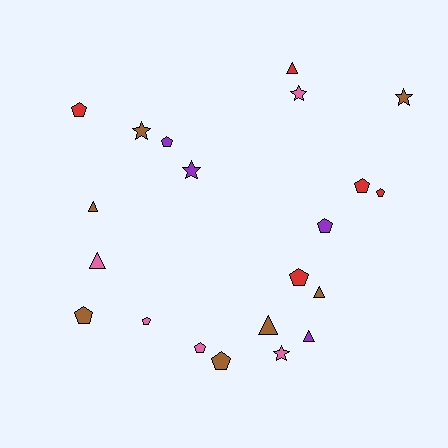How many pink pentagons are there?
There are 2 pink pentagons.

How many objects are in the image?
There are 21 objects.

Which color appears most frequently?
Brown, with 7 objects.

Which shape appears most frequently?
Pentagon, with 10 objects.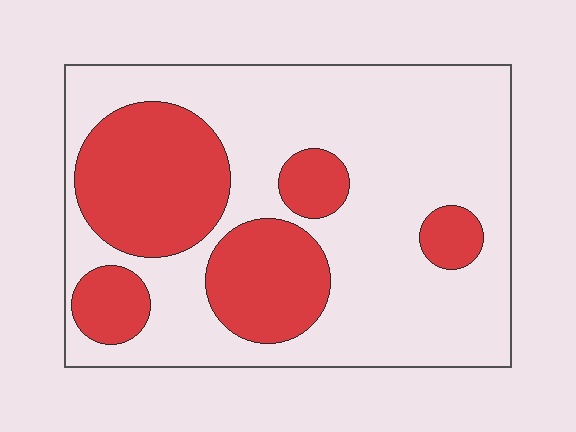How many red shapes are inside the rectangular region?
5.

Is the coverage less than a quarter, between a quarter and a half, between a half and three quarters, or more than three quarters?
Between a quarter and a half.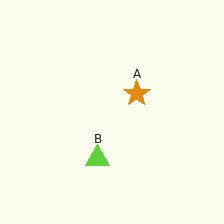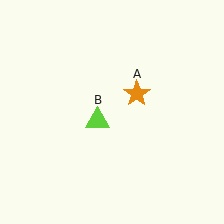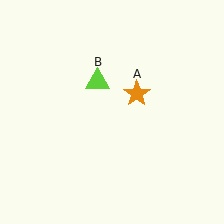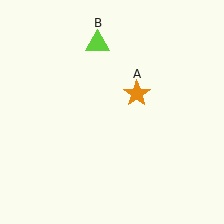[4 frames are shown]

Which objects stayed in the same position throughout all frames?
Orange star (object A) remained stationary.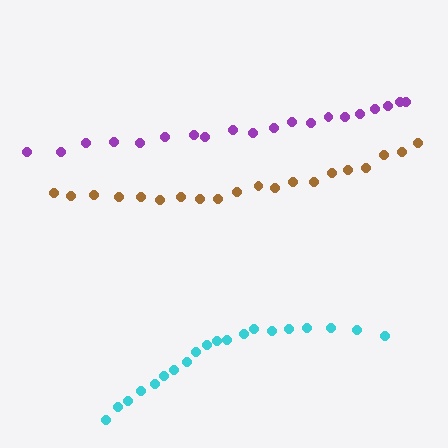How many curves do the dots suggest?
There are 3 distinct paths.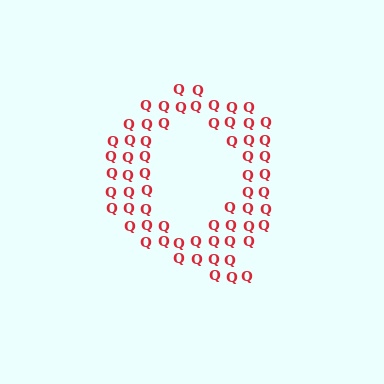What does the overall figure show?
The overall figure shows the letter Q.